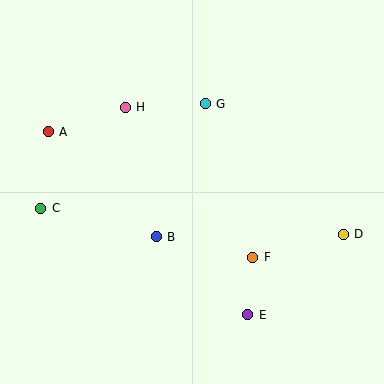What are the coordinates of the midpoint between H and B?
The midpoint between H and B is at (141, 172).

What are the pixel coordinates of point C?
Point C is at (41, 208).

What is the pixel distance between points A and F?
The distance between A and F is 240 pixels.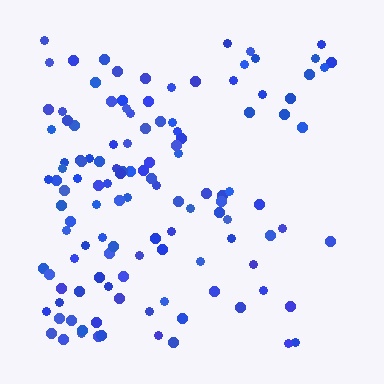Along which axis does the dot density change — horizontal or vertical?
Horizontal.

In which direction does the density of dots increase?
From right to left, with the left side densest.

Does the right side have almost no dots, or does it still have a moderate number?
Still a moderate number, just noticeably fewer than the left.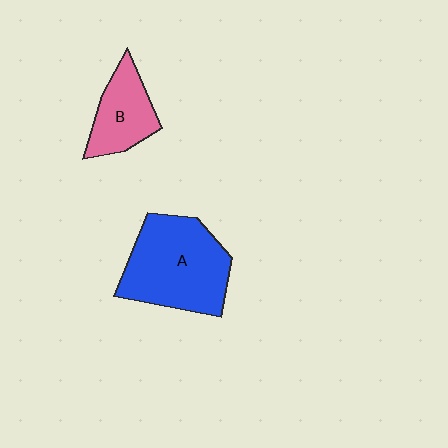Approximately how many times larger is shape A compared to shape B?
Approximately 1.9 times.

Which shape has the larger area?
Shape A (blue).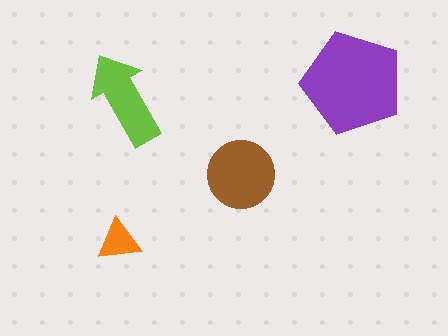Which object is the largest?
The purple pentagon.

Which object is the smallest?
The orange triangle.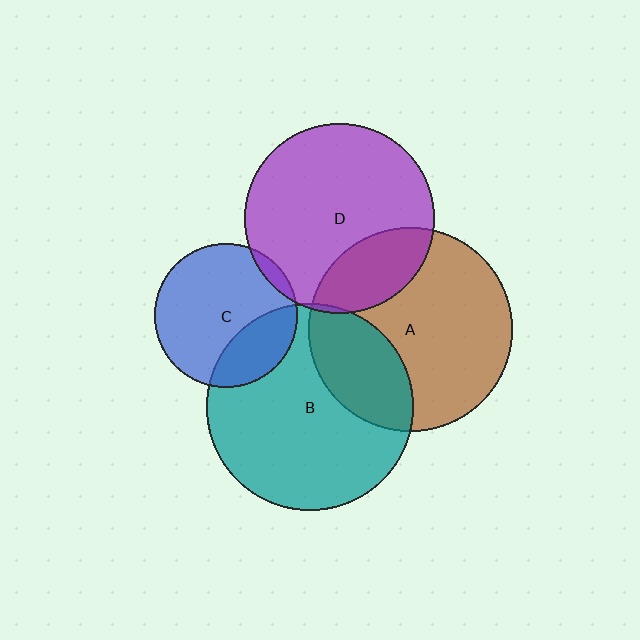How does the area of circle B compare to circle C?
Approximately 2.1 times.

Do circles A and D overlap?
Yes.